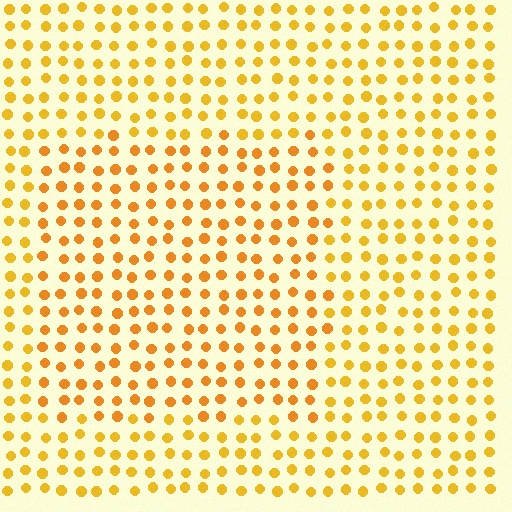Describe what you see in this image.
The image is filled with small yellow elements in a uniform arrangement. A rectangle-shaped region is visible where the elements are tinted to a slightly different hue, forming a subtle color boundary.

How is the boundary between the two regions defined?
The boundary is defined purely by a slight shift in hue (about 15 degrees). Spacing, size, and orientation are identical on both sides.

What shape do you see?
I see a rectangle.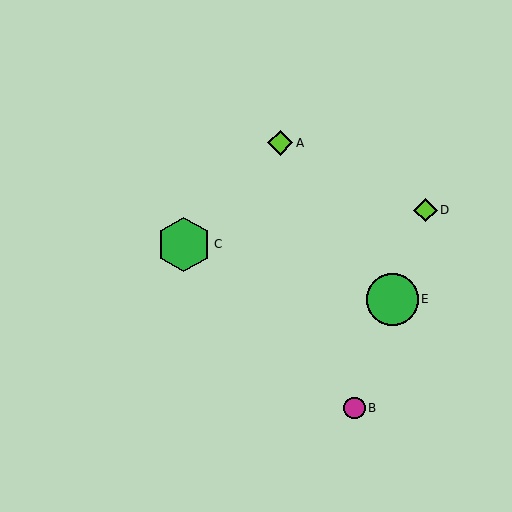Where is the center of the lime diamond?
The center of the lime diamond is at (280, 143).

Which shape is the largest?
The green hexagon (labeled C) is the largest.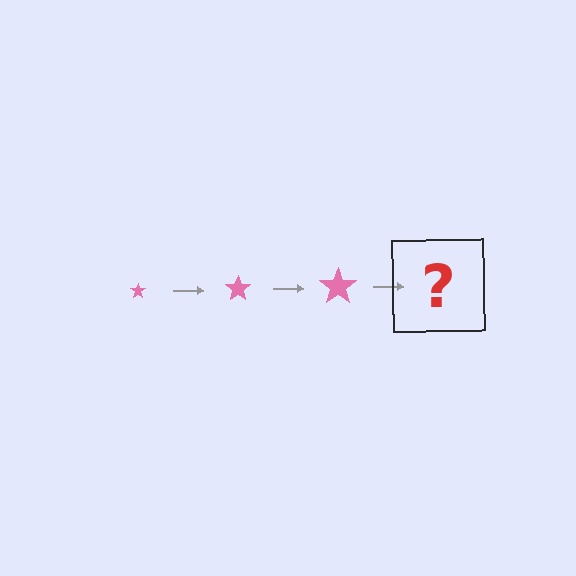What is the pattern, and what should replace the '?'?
The pattern is that the star gets progressively larger each step. The '?' should be a pink star, larger than the previous one.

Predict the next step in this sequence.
The next step is a pink star, larger than the previous one.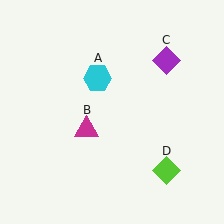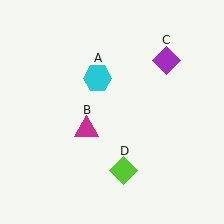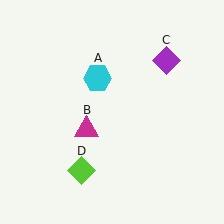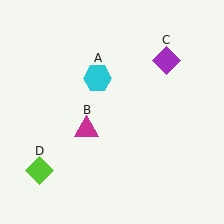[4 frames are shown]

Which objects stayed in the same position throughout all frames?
Cyan hexagon (object A) and magenta triangle (object B) and purple diamond (object C) remained stationary.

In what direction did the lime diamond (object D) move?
The lime diamond (object D) moved left.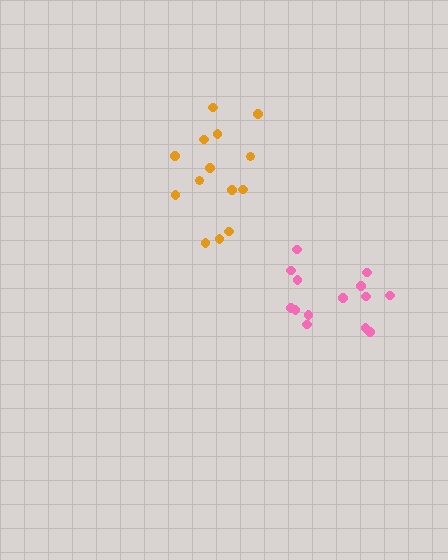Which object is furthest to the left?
The orange cluster is leftmost.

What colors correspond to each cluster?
The clusters are colored: pink, orange.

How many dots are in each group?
Group 1: 14 dots, Group 2: 14 dots (28 total).